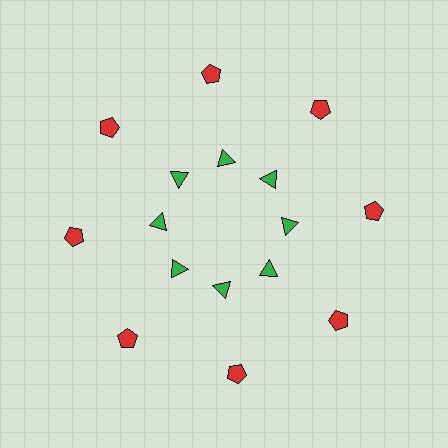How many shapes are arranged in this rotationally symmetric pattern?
There are 16 shapes, arranged in 8 groups of 2.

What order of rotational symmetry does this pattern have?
This pattern has 8-fold rotational symmetry.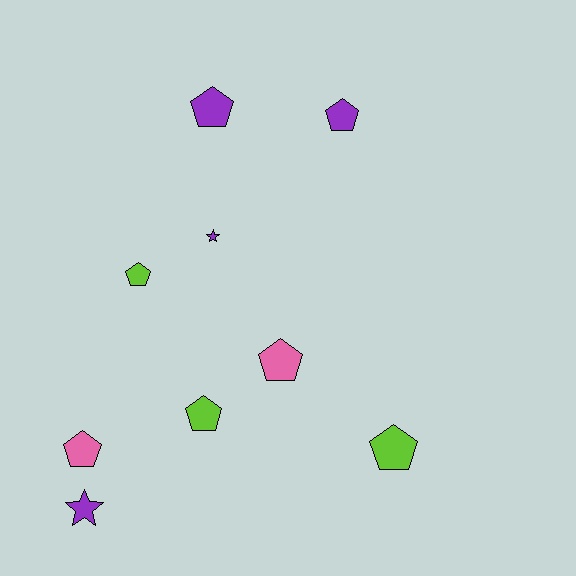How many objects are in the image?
There are 9 objects.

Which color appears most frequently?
Purple, with 4 objects.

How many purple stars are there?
There are 2 purple stars.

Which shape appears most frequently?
Pentagon, with 7 objects.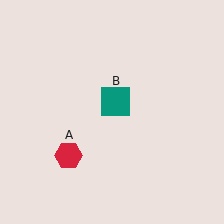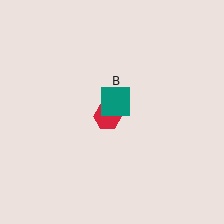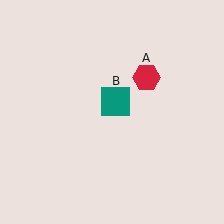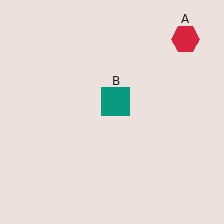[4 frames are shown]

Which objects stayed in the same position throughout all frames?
Teal square (object B) remained stationary.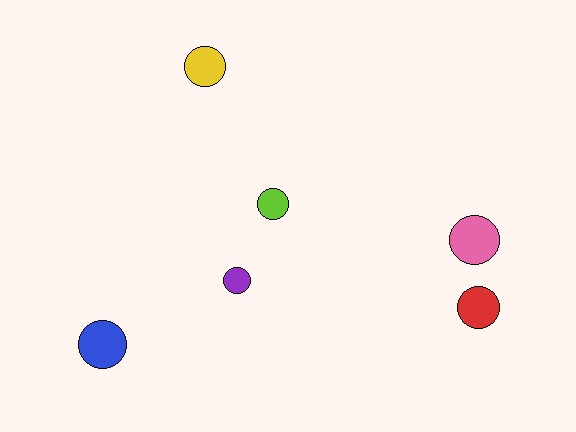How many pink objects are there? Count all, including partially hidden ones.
There is 1 pink object.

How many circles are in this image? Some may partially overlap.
There are 6 circles.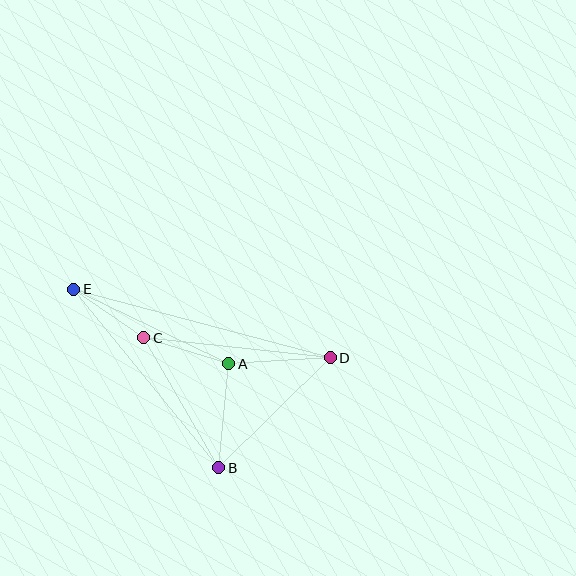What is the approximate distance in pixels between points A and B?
The distance between A and B is approximately 104 pixels.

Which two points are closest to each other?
Points C and E are closest to each other.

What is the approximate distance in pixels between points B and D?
The distance between B and D is approximately 156 pixels.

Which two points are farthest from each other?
Points D and E are farthest from each other.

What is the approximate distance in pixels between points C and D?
The distance between C and D is approximately 188 pixels.